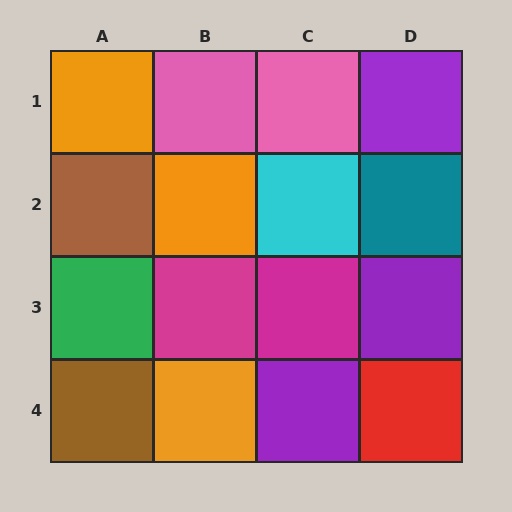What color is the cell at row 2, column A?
Brown.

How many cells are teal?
1 cell is teal.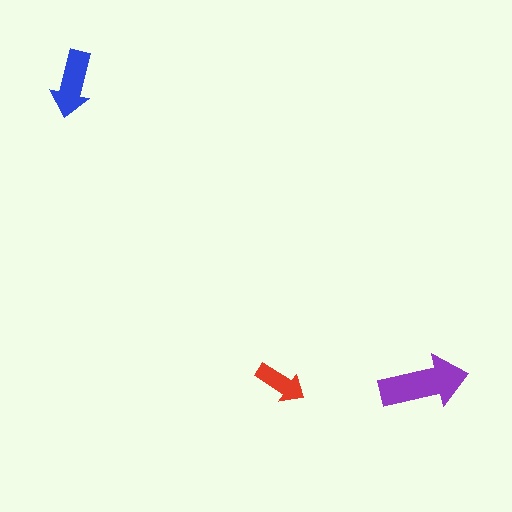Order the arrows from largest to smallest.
the purple one, the blue one, the red one.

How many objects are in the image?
There are 3 objects in the image.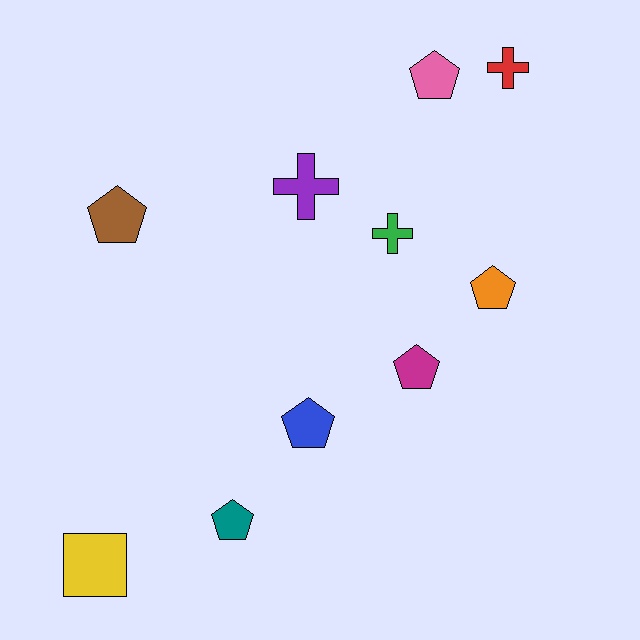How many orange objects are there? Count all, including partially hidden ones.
There is 1 orange object.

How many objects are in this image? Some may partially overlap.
There are 10 objects.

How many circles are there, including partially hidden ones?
There are no circles.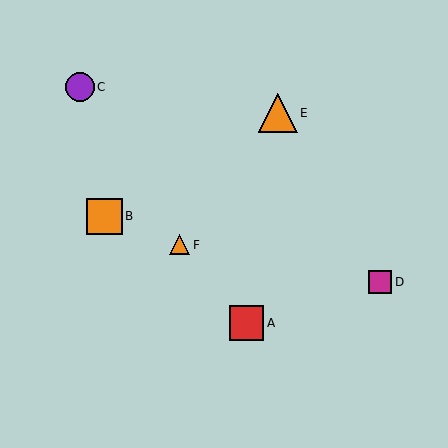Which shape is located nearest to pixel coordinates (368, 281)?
The magenta square (labeled D) at (380, 282) is nearest to that location.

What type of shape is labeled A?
Shape A is a red square.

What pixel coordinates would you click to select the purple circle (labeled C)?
Click at (80, 87) to select the purple circle C.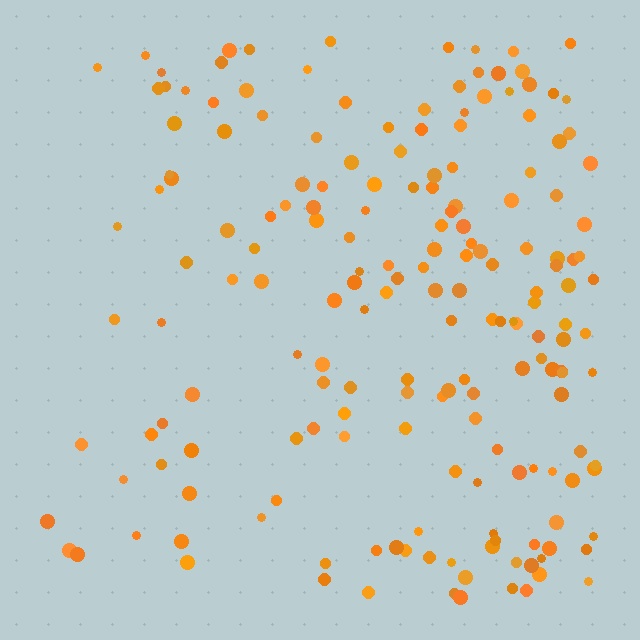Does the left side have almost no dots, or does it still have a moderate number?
Still a moderate number, just noticeably fewer than the right.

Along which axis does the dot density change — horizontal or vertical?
Horizontal.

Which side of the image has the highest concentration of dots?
The right.